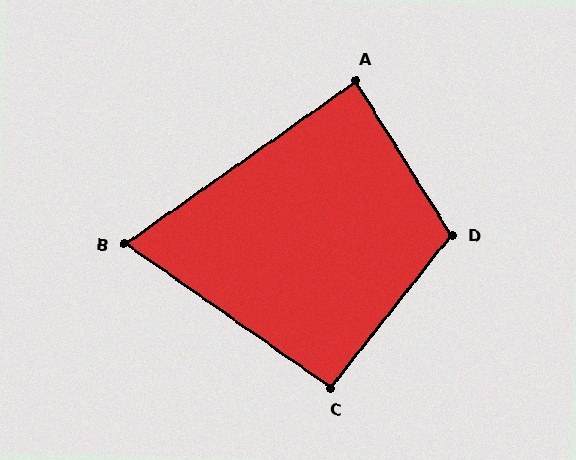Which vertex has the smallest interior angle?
B, at approximately 70 degrees.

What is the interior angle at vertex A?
Approximately 87 degrees (approximately right).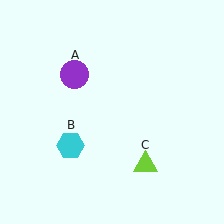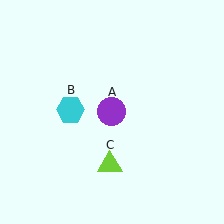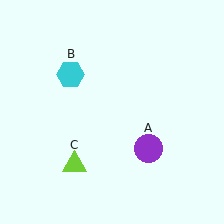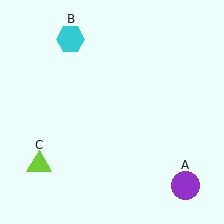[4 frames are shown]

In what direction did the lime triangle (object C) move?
The lime triangle (object C) moved left.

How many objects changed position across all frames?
3 objects changed position: purple circle (object A), cyan hexagon (object B), lime triangle (object C).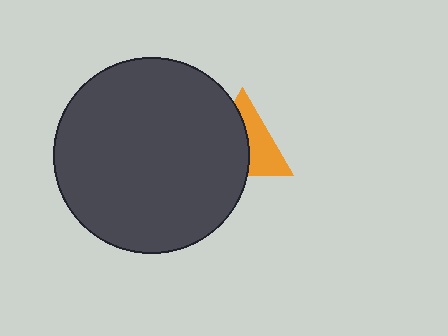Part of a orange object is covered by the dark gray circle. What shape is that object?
It is a triangle.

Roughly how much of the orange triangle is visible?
About half of it is visible (roughly 46%).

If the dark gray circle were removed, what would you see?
You would see the complete orange triangle.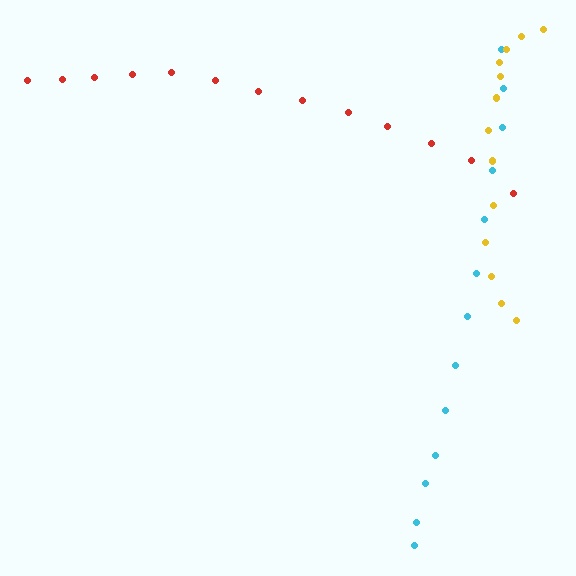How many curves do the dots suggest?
There are 3 distinct paths.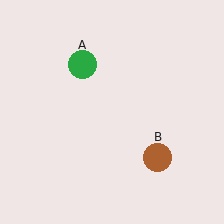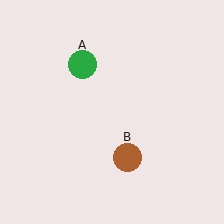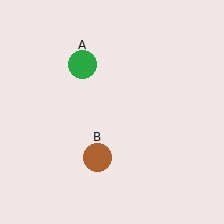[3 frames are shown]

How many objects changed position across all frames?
1 object changed position: brown circle (object B).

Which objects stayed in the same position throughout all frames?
Green circle (object A) remained stationary.